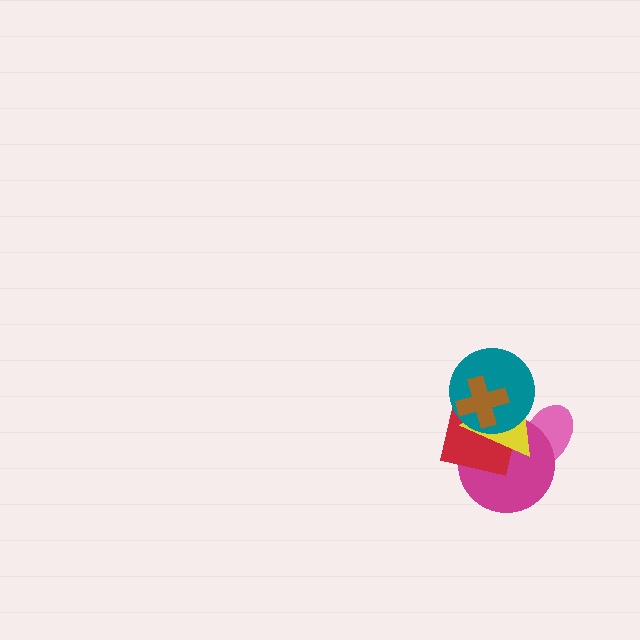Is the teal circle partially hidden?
Yes, it is partially covered by another shape.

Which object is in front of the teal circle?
The brown cross is in front of the teal circle.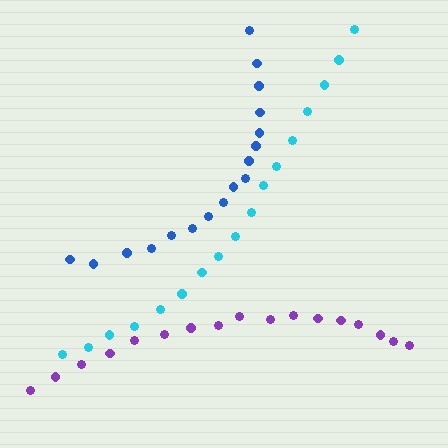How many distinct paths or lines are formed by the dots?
There are 3 distinct paths.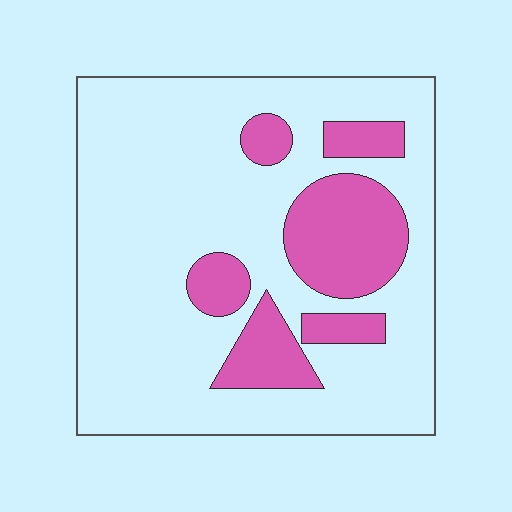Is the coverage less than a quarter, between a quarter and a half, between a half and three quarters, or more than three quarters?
Less than a quarter.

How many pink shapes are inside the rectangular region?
6.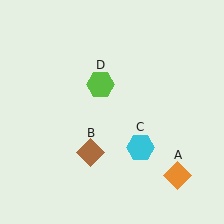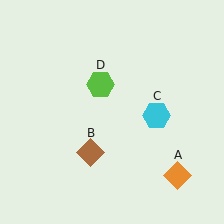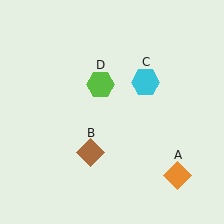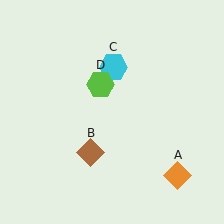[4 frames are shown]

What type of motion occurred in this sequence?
The cyan hexagon (object C) rotated counterclockwise around the center of the scene.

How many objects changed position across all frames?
1 object changed position: cyan hexagon (object C).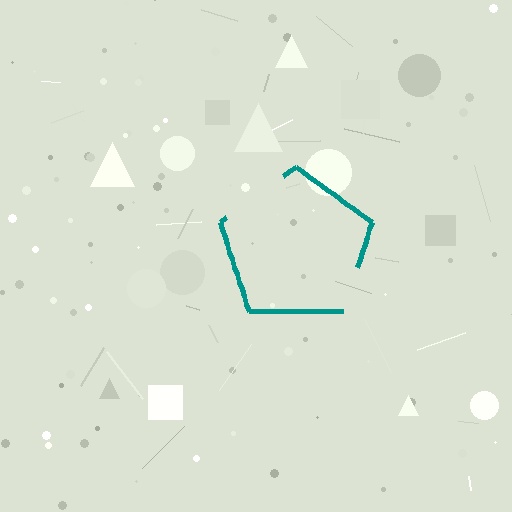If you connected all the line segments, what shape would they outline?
They would outline a pentagon.